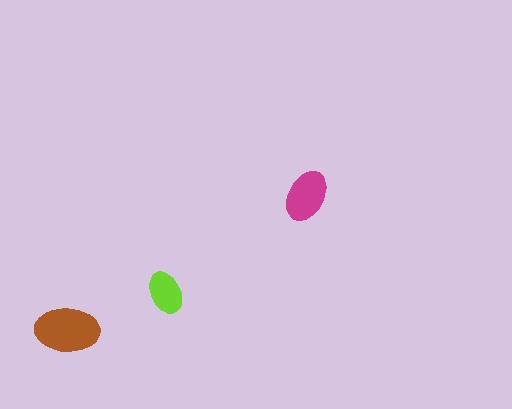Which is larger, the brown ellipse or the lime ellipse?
The brown one.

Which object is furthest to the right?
The magenta ellipse is rightmost.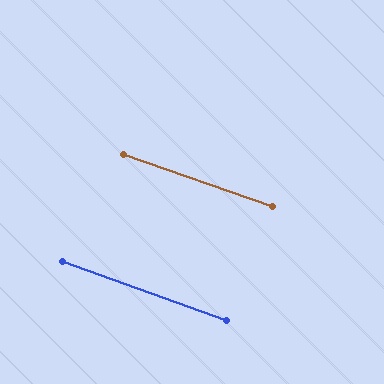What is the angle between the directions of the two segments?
Approximately 0 degrees.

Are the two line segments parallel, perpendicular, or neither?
Parallel — their directions differ by only 0.0°.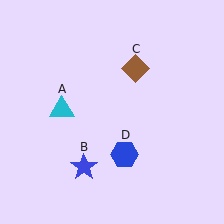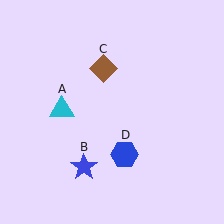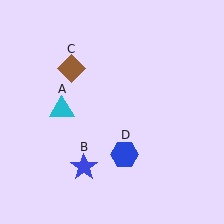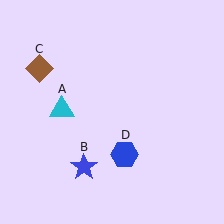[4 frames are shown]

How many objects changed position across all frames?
1 object changed position: brown diamond (object C).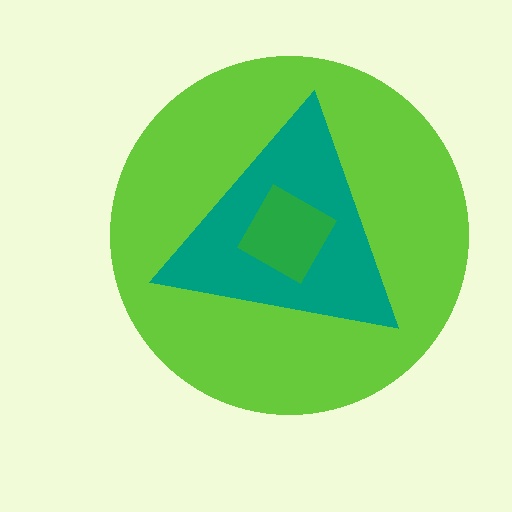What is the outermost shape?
The lime circle.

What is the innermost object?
The green square.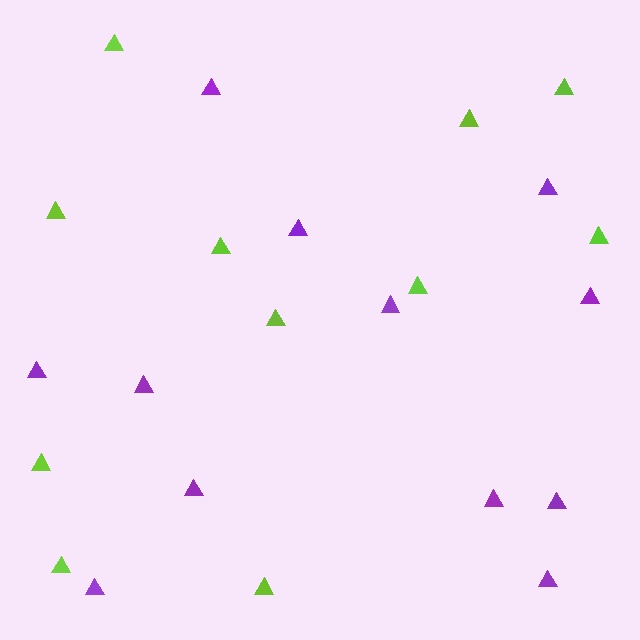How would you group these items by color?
There are 2 groups: one group of purple triangles (12) and one group of lime triangles (11).